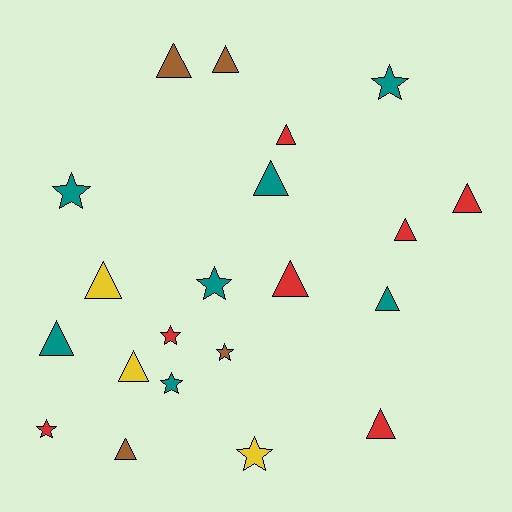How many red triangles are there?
There are 5 red triangles.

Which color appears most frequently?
Red, with 7 objects.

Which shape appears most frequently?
Triangle, with 13 objects.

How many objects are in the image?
There are 21 objects.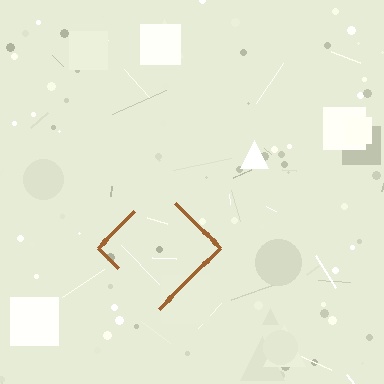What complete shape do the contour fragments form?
The contour fragments form a diamond.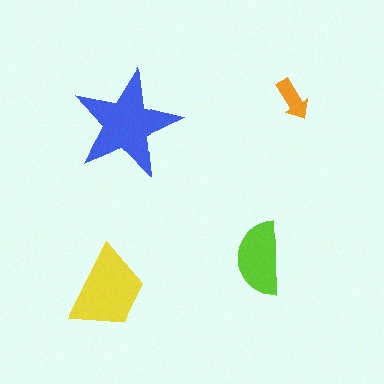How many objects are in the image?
There are 4 objects in the image.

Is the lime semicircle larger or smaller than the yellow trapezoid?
Smaller.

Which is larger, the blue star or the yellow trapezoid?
The blue star.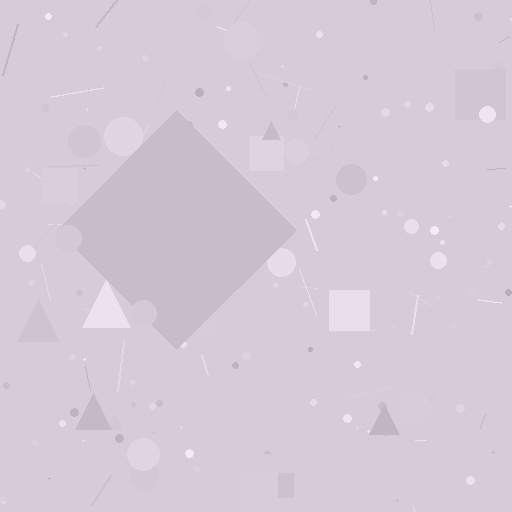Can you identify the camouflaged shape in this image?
The camouflaged shape is a diamond.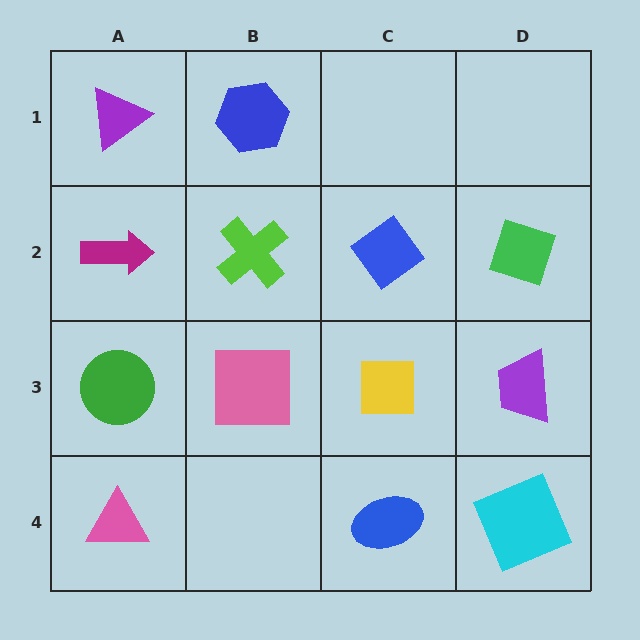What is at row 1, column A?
A purple triangle.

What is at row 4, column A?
A pink triangle.